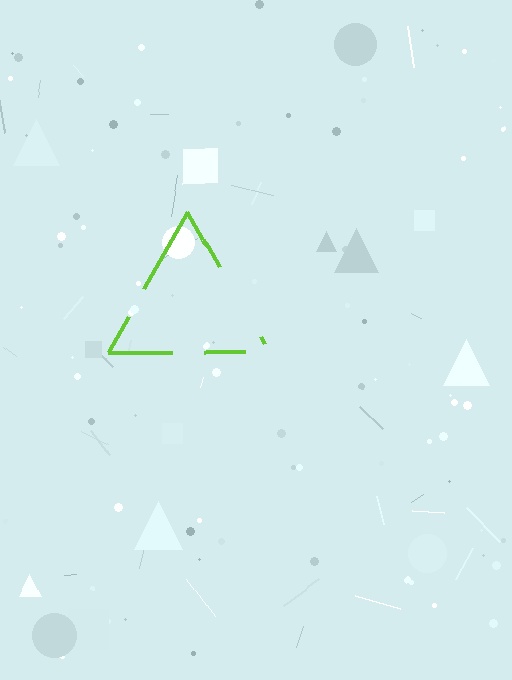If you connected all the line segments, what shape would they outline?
They would outline a triangle.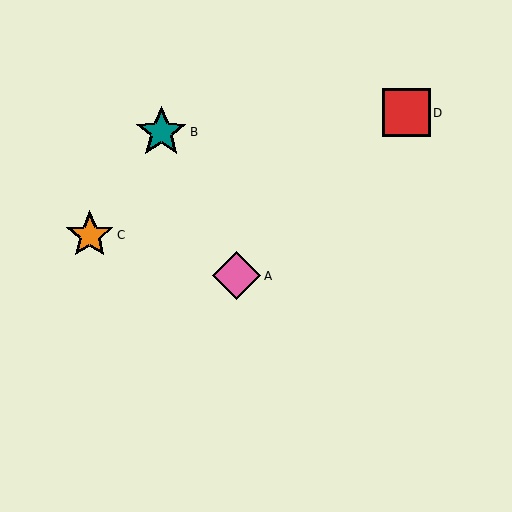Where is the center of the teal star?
The center of the teal star is at (161, 132).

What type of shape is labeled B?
Shape B is a teal star.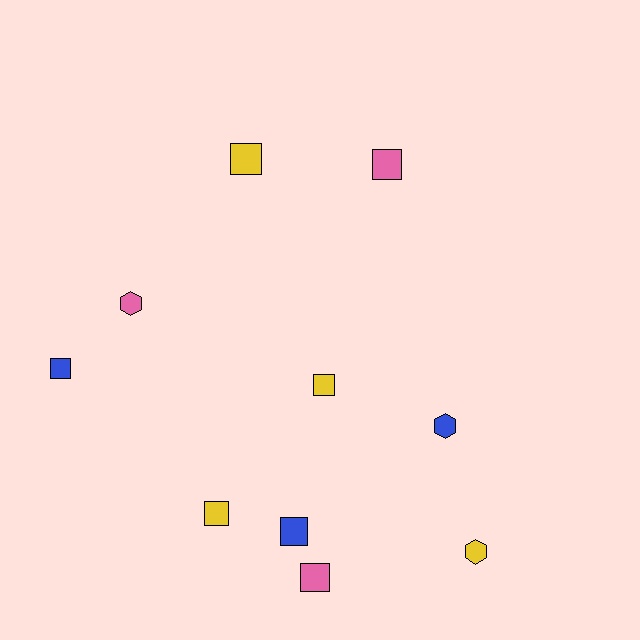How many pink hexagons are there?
There is 1 pink hexagon.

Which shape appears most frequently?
Square, with 7 objects.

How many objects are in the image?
There are 10 objects.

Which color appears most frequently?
Yellow, with 4 objects.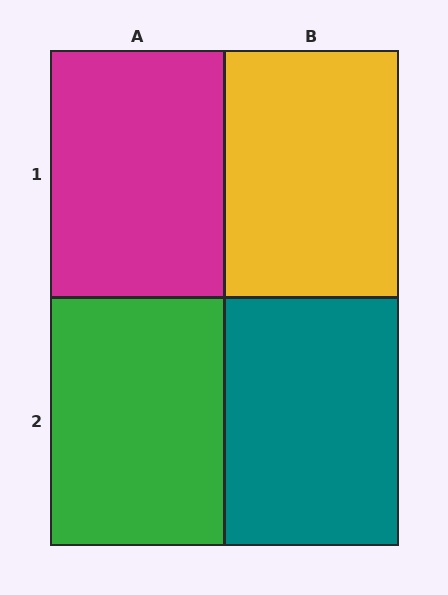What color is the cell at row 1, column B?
Yellow.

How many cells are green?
1 cell is green.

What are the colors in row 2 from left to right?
Green, teal.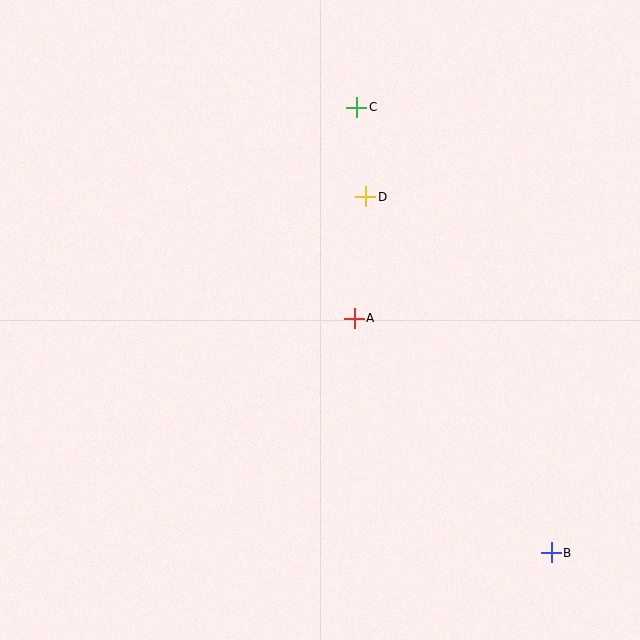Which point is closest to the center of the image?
Point A at (354, 318) is closest to the center.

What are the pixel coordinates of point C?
Point C is at (357, 107).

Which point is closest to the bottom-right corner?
Point B is closest to the bottom-right corner.